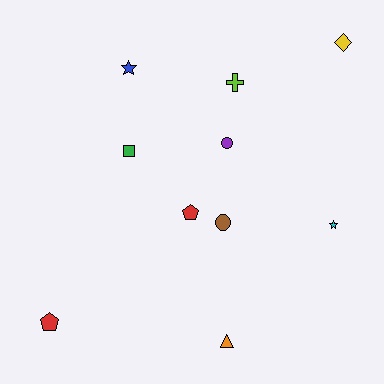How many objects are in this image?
There are 10 objects.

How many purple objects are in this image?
There is 1 purple object.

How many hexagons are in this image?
There are no hexagons.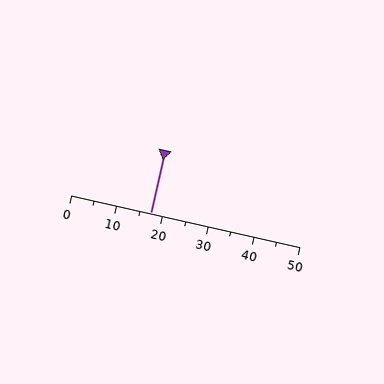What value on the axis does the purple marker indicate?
The marker indicates approximately 17.5.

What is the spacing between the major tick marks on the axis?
The major ticks are spaced 10 apart.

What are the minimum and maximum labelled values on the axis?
The axis runs from 0 to 50.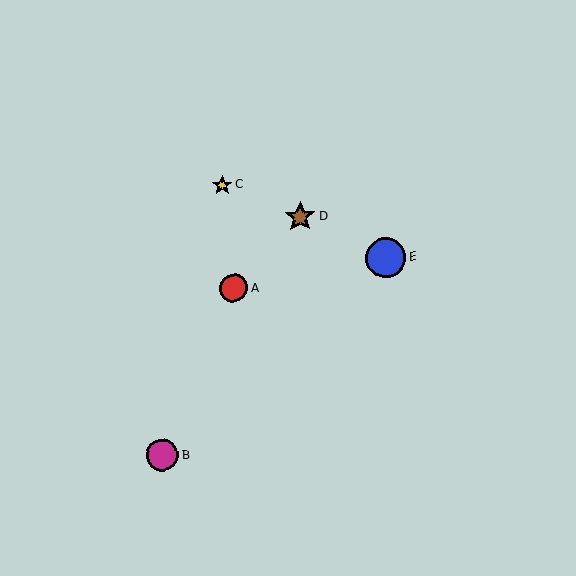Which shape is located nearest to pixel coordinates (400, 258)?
The blue circle (labeled E) at (386, 257) is nearest to that location.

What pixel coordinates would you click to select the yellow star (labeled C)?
Click at (222, 185) to select the yellow star C.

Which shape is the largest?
The blue circle (labeled E) is the largest.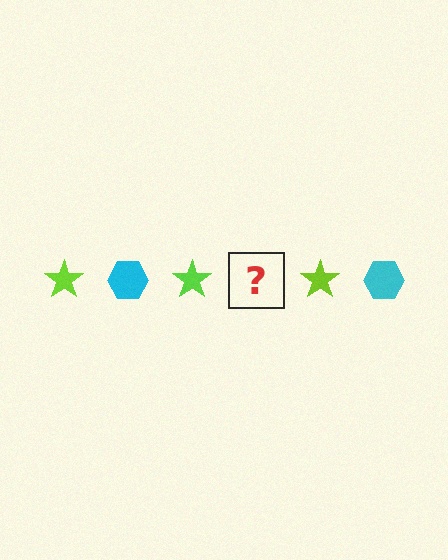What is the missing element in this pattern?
The missing element is a cyan hexagon.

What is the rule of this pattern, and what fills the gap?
The rule is that the pattern alternates between lime star and cyan hexagon. The gap should be filled with a cyan hexagon.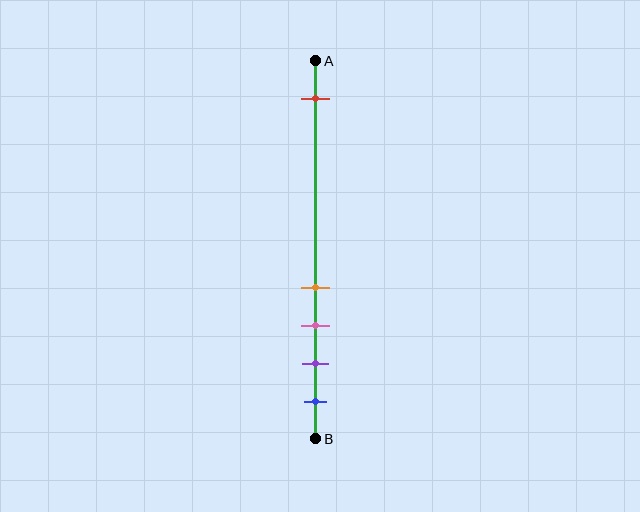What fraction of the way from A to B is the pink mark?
The pink mark is approximately 70% (0.7) of the way from A to B.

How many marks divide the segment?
There are 5 marks dividing the segment.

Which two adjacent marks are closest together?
The orange and pink marks are the closest adjacent pair.